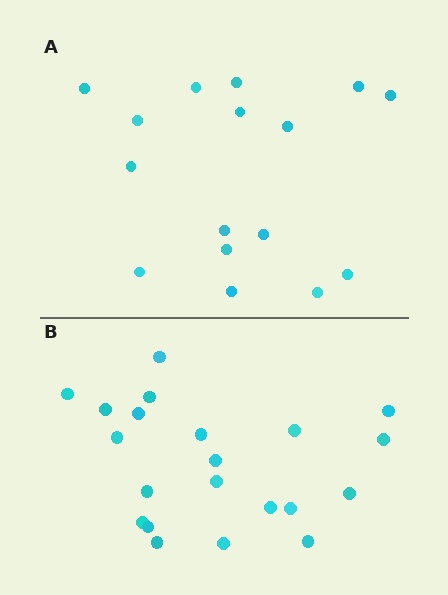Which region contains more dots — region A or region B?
Region B (the bottom region) has more dots.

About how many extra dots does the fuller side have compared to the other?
Region B has about 5 more dots than region A.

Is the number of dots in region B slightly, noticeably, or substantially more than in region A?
Region B has noticeably more, but not dramatically so. The ratio is roughly 1.3 to 1.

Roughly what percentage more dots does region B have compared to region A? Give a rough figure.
About 30% more.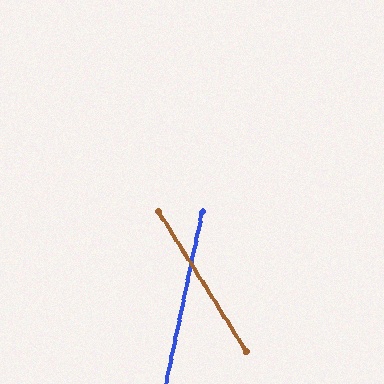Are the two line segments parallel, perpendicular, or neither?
Neither parallel nor perpendicular — they differ by about 44°.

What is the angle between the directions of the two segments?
Approximately 44 degrees.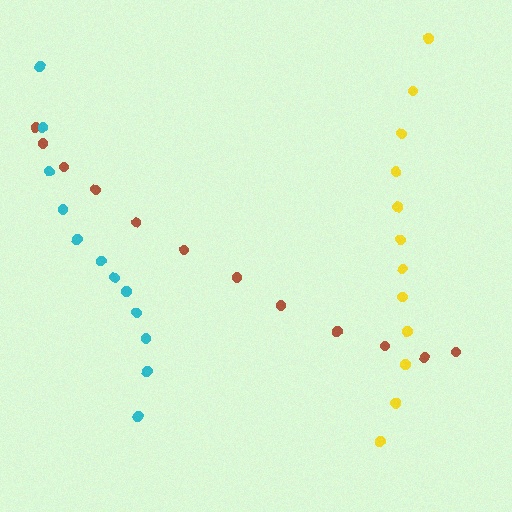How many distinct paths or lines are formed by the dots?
There are 3 distinct paths.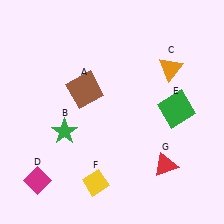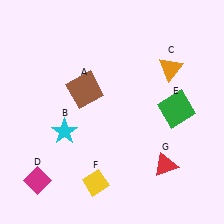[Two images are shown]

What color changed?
The star (B) changed from green in Image 1 to cyan in Image 2.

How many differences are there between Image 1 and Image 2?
There is 1 difference between the two images.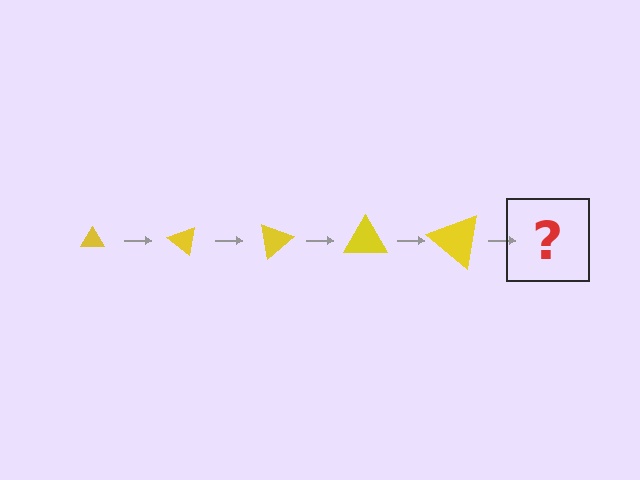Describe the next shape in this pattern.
It should be a triangle, larger than the previous one and rotated 200 degrees from the start.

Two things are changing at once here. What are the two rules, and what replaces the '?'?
The two rules are that the triangle grows larger each step and it rotates 40 degrees each step. The '?' should be a triangle, larger than the previous one and rotated 200 degrees from the start.